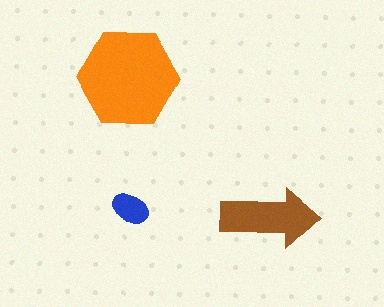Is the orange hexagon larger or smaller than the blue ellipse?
Larger.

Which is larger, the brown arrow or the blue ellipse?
The brown arrow.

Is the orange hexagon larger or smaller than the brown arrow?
Larger.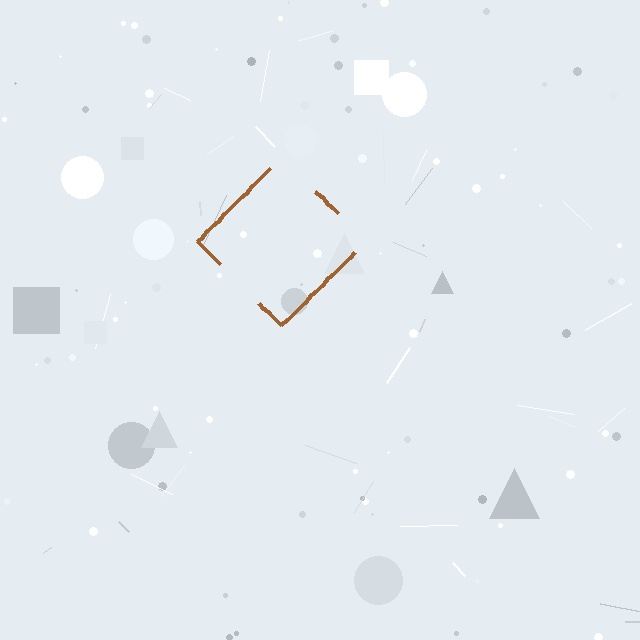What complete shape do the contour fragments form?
The contour fragments form a diamond.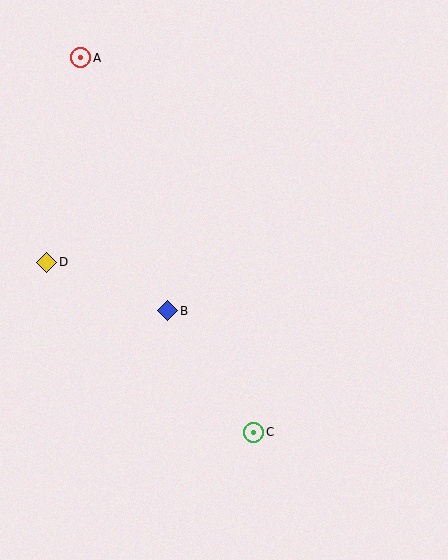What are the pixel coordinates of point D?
Point D is at (47, 262).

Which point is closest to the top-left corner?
Point A is closest to the top-left corner.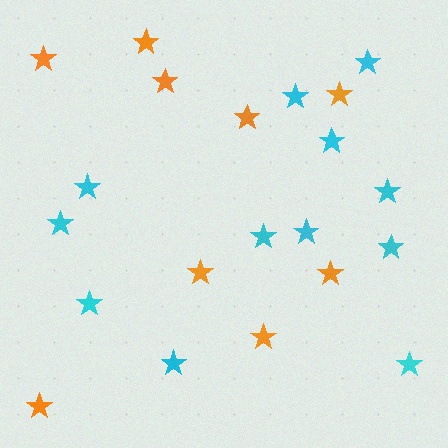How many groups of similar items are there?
There are 2 groups: one group of orange stars (9) and one group of cyan stars (12).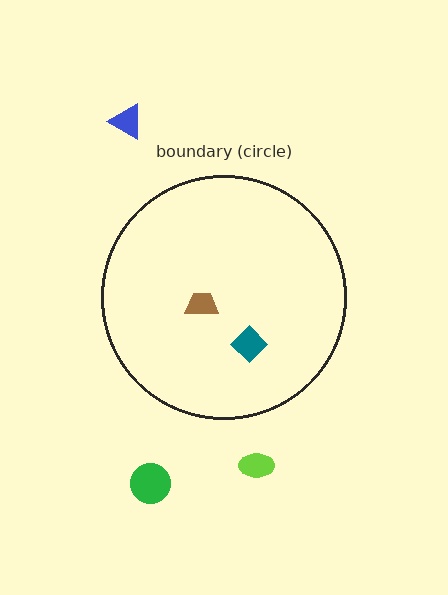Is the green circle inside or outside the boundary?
Outside.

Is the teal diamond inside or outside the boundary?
Inside.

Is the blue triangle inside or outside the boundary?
Outside.